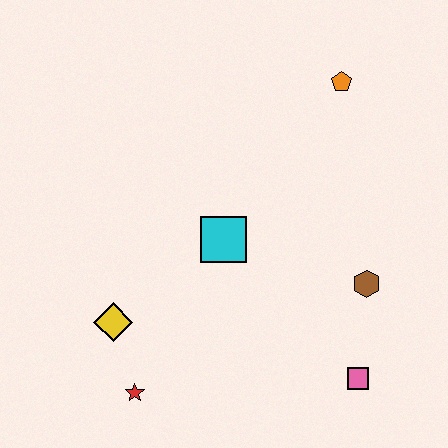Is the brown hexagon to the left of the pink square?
No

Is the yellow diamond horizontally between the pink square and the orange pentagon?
No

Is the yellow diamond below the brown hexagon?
Yes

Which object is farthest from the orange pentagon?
The red star is farthest from the orange pentagon.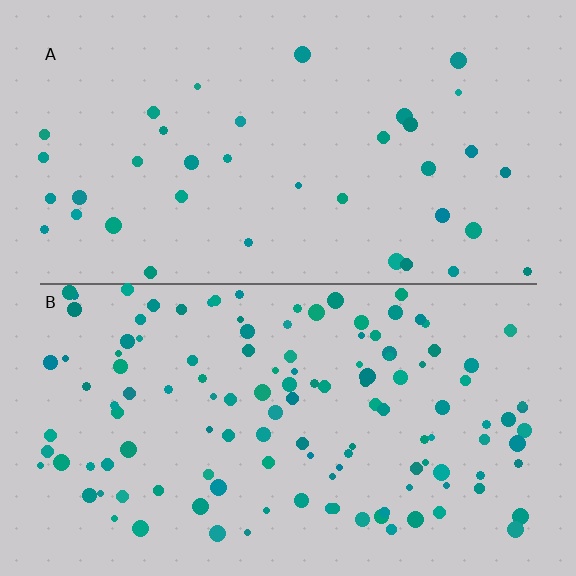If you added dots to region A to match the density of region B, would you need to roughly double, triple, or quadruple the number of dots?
Approximately triple.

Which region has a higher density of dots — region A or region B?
B (the bottom).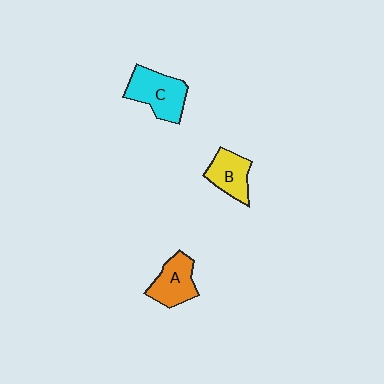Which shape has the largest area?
Shape C (cyan).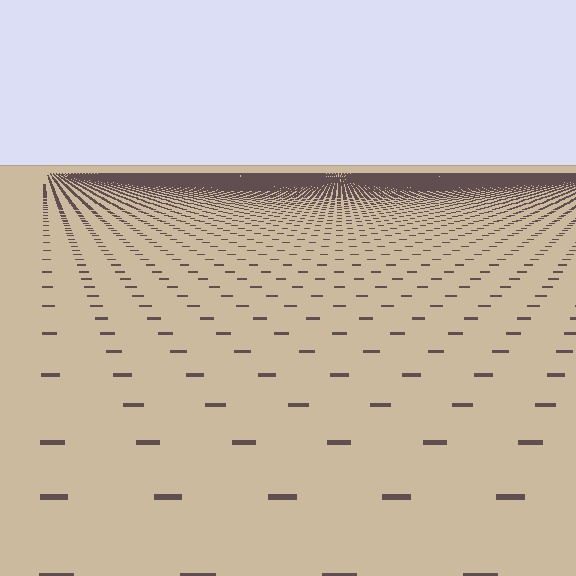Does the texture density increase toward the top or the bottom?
Density increases toward the top.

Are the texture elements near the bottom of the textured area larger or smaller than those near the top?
Larger. Near the bottom, elements are closer to the viewer and appear at a bigger on-screen size.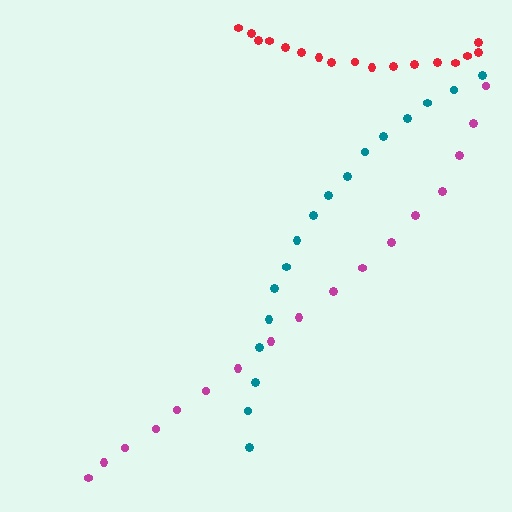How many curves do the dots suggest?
There are 3 distinct paths.